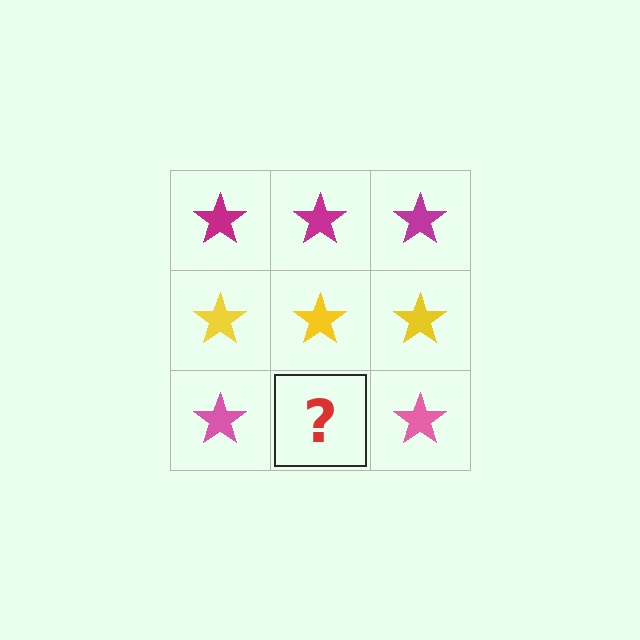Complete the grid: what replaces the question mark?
The question mark should be replaced with a pink star.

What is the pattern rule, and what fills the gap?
The rule is that each row has a consistent color. The gap should be filled with a pink star.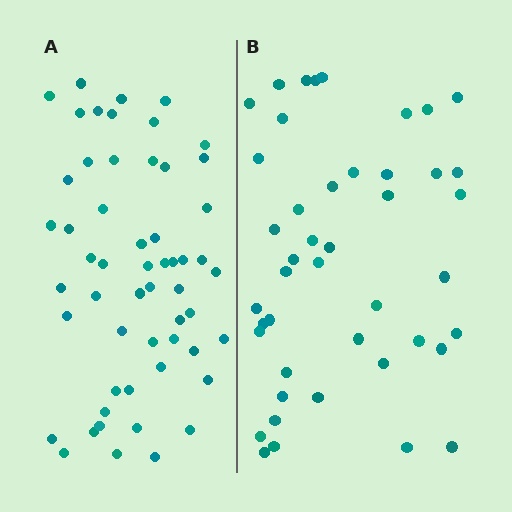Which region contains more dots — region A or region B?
Region A (the left region) has more dots.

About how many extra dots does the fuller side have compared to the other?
Region A has roughly 12 or so more dots than region B.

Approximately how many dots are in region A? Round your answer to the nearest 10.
About 60 dots. (The exact count is 55, which rounds to 60.)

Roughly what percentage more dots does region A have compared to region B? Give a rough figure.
About 25% more.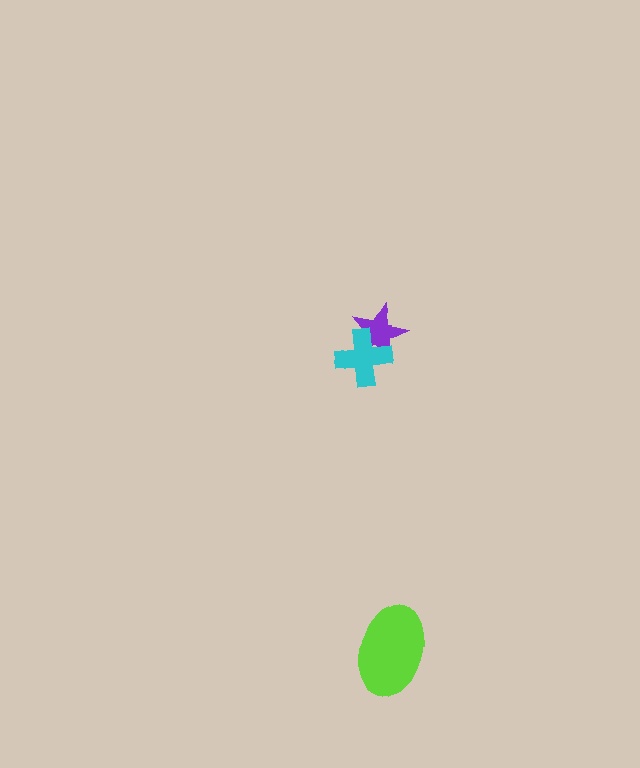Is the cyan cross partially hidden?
No, no other shape covers it.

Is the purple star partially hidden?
Yes, it is partially covered by another shape.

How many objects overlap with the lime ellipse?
0 objects overlap with the lime ellipse.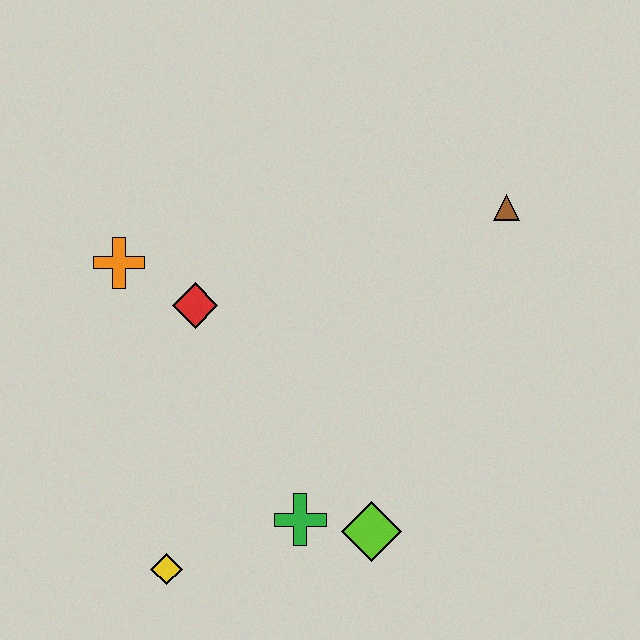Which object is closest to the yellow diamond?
The green cross is closest to the yellow diamond.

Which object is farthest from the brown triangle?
The yellow diamond is farthest from the brown triangle.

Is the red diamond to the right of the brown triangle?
No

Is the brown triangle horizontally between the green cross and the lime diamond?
No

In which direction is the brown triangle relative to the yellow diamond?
The brown triangle is above the yellow diamond.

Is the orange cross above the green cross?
Yes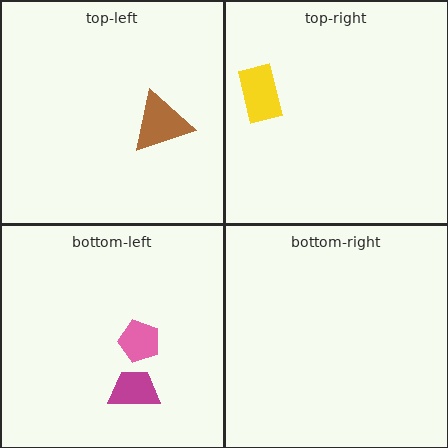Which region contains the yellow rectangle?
The top-right region.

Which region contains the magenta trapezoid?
The bottom-left region.